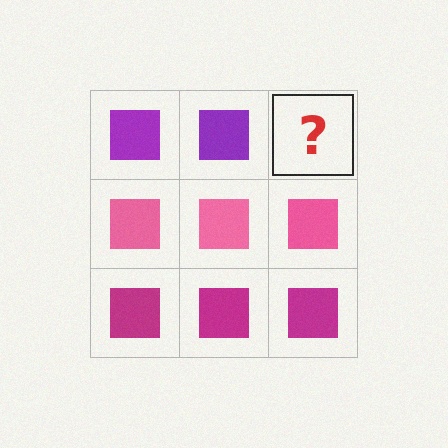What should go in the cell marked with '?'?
The missing cell should contain a purple square.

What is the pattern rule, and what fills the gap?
The rule is that each row has a consistent color. The gap should be filled with a purple square.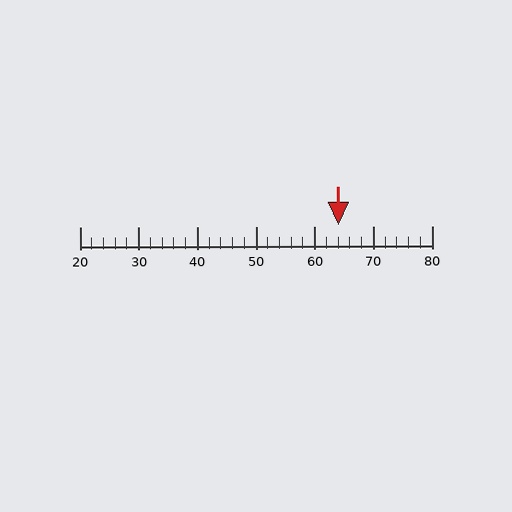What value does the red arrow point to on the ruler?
The red arrow points to approximately 64.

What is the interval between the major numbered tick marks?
The major tick marks are spaced 10 units apart.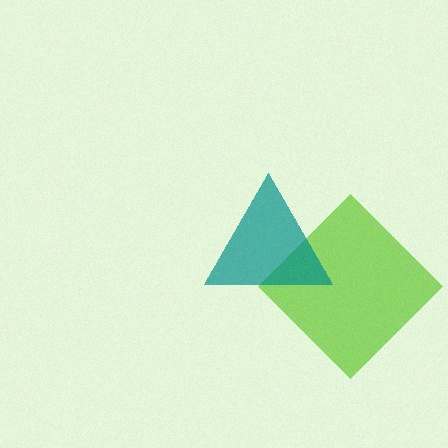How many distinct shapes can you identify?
There are 2 distinct shapes: a lime diamond, a teal triangle.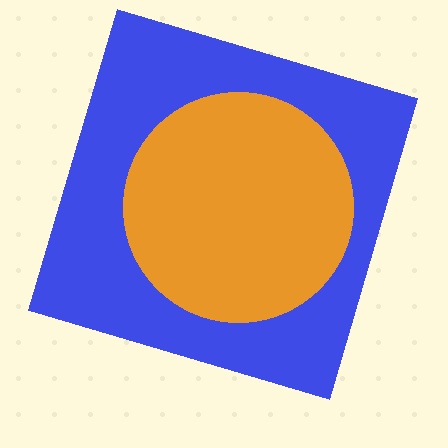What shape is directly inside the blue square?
The orange circle.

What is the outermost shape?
The blue square.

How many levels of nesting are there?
2.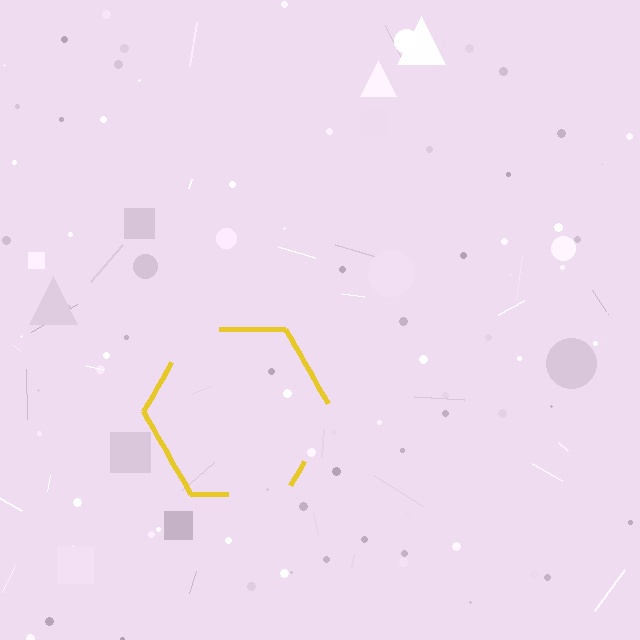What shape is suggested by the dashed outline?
The dashed outline suggests a hexagon.